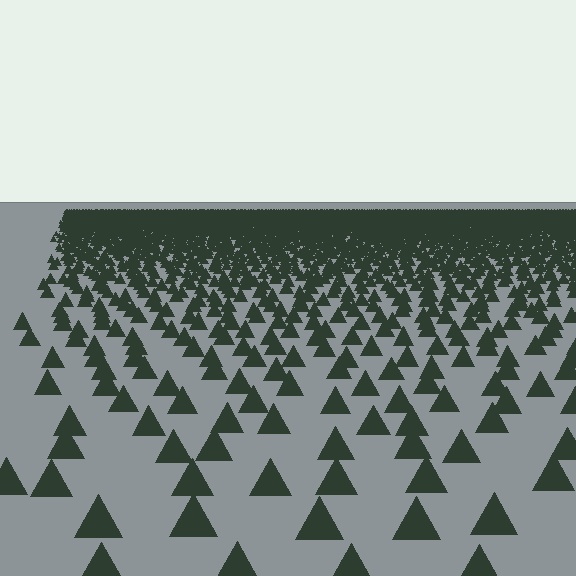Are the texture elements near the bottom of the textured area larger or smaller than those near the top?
Larger. Near the bottom, elements are closer to the viewer and appear at a bigger on-screen size.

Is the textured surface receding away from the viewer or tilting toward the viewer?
The surface is receding away from the viewer. Texture elements get smaller and denser toward the top.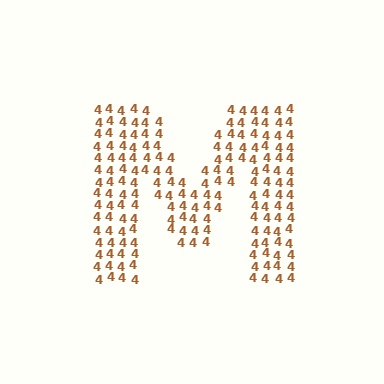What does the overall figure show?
The overall figure shows the letter M.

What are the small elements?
The small elements are digit 4's.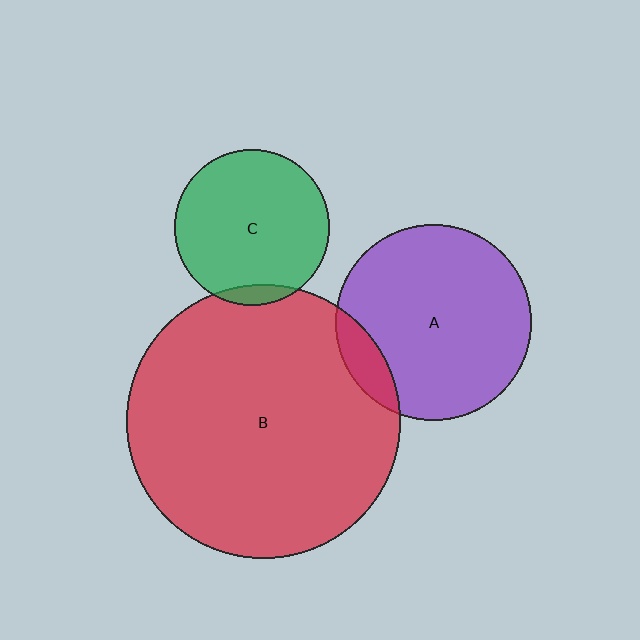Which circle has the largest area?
Circle B (red).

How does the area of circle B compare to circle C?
Approximately 3.1 times.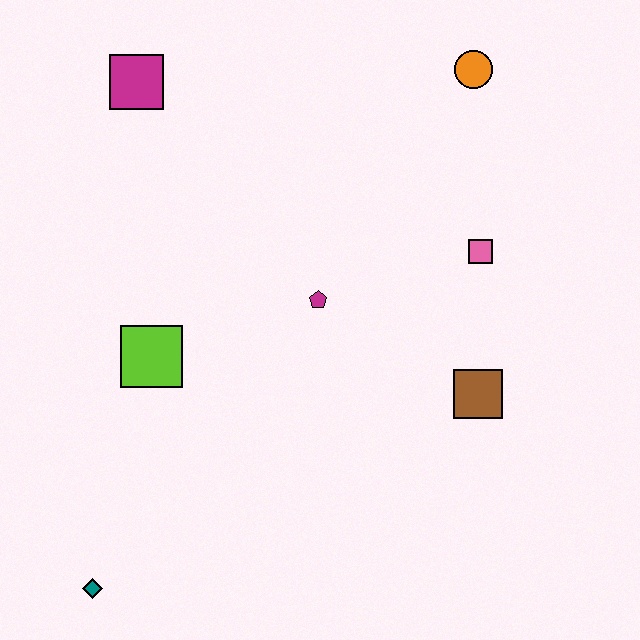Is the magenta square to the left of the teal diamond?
No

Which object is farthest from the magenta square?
The teal diamond is farthest from the magenta square.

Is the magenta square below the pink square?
No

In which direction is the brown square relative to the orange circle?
The brown square is below the orange circle.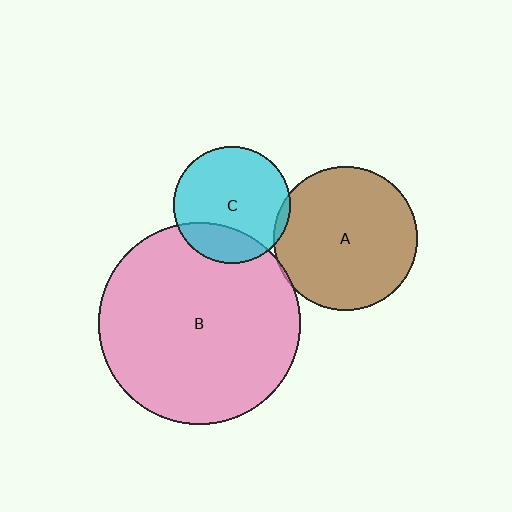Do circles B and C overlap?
Yes.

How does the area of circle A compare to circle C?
Approximately 1.5 times.